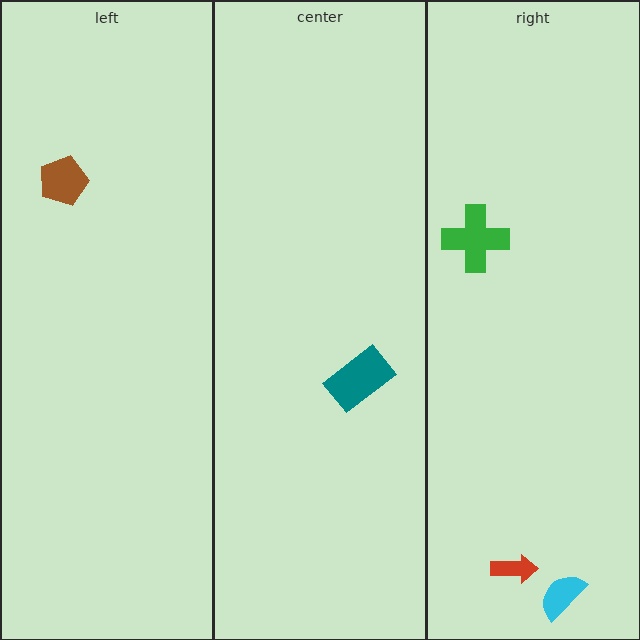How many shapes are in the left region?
1.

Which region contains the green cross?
The right region.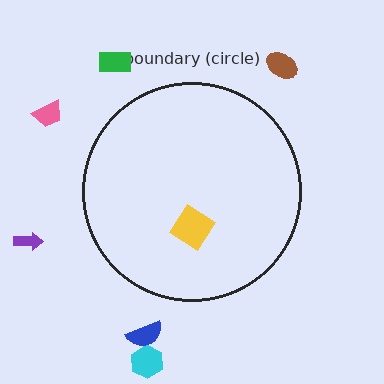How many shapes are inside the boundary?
1 inside, 6 outside.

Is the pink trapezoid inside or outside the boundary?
Outside.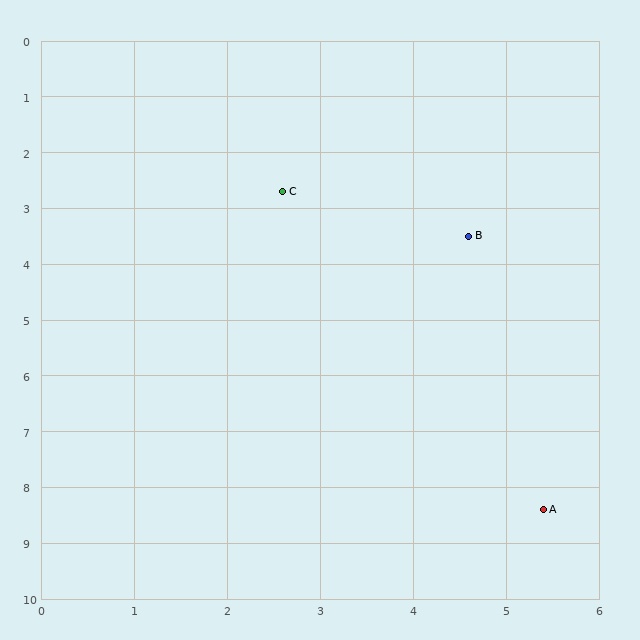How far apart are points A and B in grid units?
Points A and B are about 5.0 grid units apart.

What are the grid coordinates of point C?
Point C is at approximately (2.6, 2.7).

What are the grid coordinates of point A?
Point A is at approximately (5.4, 8.4).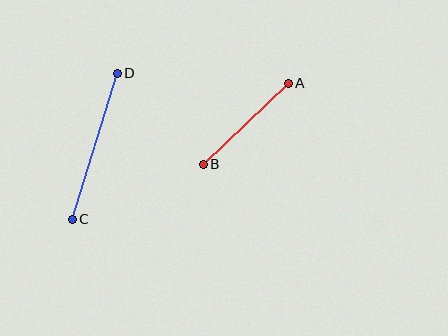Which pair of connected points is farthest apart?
Points C and D are farthest apart.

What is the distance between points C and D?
The distance is approximately 153 pixels.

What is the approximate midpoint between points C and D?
The midpoint is at approximately (95, 146) pixels.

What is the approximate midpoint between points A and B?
The midpoint is at approximately (246, 124) pixels.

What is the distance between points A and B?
The distance is approximately 118 pixels.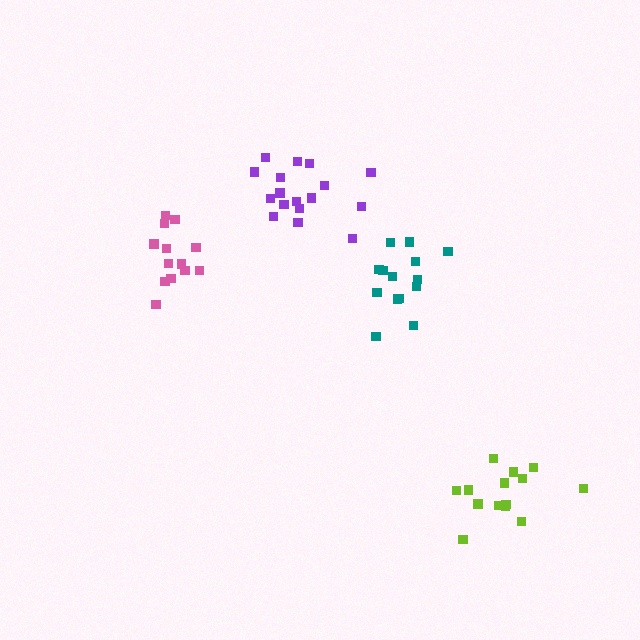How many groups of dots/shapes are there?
There are 4 groups.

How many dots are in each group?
Group 1: 13 dots, Group 2: 14 dots, Group 3: 17 dots, Group 4: 14 dots (58 total).